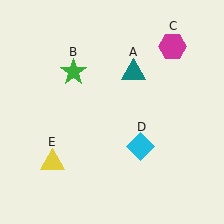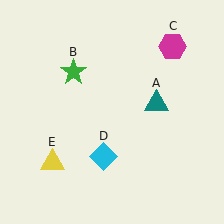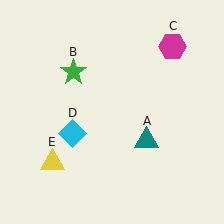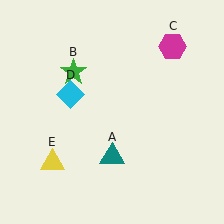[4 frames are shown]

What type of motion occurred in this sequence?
The teal triangle (object A), cyan diamond (object D) rotated clockwise around the center of the scene.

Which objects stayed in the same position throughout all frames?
Green star (object B) and magenta hexagon (object C) and yellow triangle (object E) remained stationary.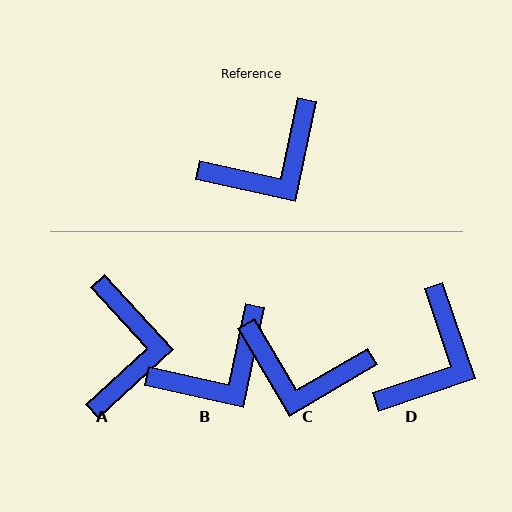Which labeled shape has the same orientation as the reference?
B.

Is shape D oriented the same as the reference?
No, it is off by about 30 degrees.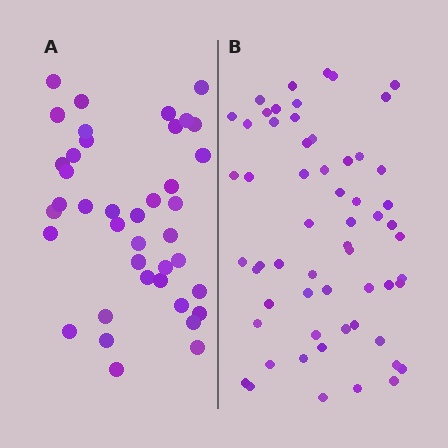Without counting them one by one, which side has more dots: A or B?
Region B (the right region) has more dots.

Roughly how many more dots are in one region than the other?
Region B has approximately 20 more dots than region A.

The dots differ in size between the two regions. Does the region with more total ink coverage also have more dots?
No. Region A has more total ink coverage because its dots are larger, but region B actually contains more individual dots. Total area can be misleading — the number of items is what matters here.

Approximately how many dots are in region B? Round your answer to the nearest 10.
About 60 dots. (The exact count is 59, which rounds to 60.)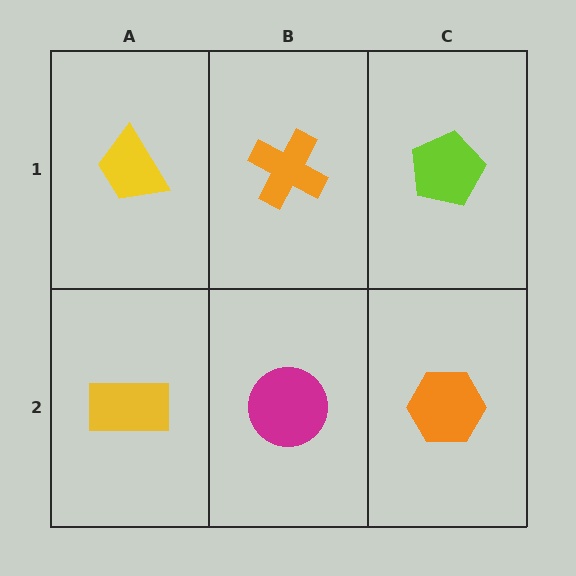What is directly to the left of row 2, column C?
A magenta circle.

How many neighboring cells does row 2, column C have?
2.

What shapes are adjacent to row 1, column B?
A magenta circle (row 2, column B), a yellow trapezoid (row 1, column A), a lime pentagon (row 1, column C).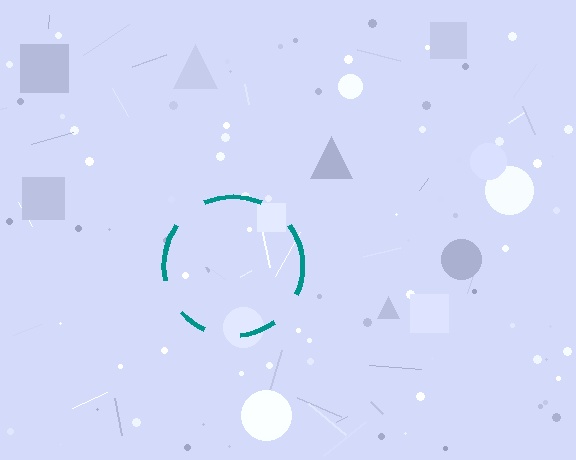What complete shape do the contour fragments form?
The contour fragments form a circle.